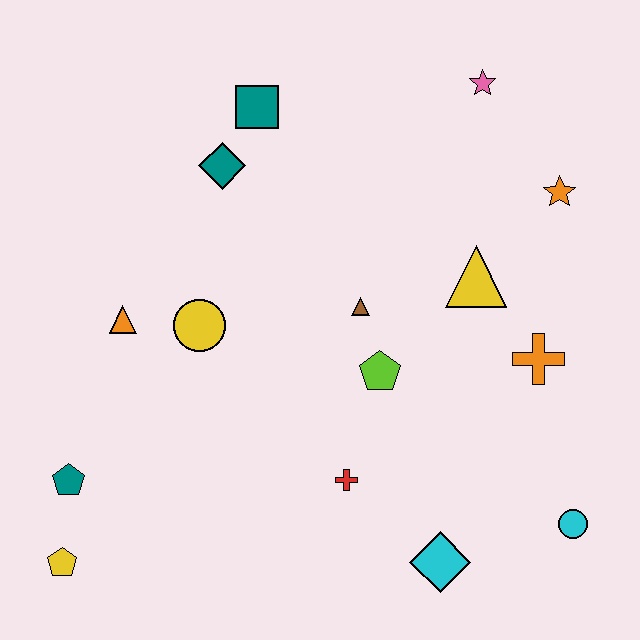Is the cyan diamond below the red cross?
Yes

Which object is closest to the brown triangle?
The lime pentagon is closest to the brown triangle.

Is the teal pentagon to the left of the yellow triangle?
Yes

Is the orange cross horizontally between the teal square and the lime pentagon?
No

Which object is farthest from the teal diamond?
The cyan circle is farthest from the teal diamond.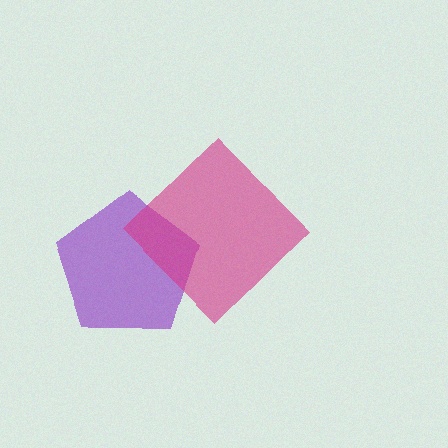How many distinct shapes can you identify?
There are 2 distinct shapes: a purple pentagon, a magenta diamond.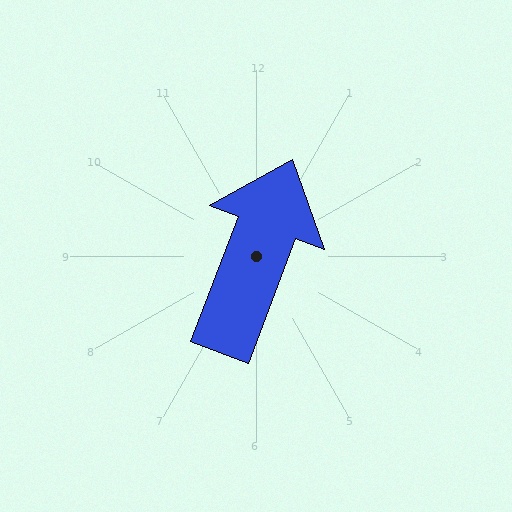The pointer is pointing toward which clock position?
Roughly 1 o'clock.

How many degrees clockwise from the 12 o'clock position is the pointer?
Approximately 21 degrees.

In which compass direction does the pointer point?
North.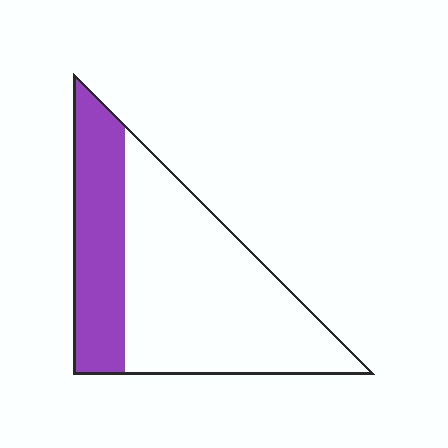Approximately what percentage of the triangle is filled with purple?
Approximately 30%.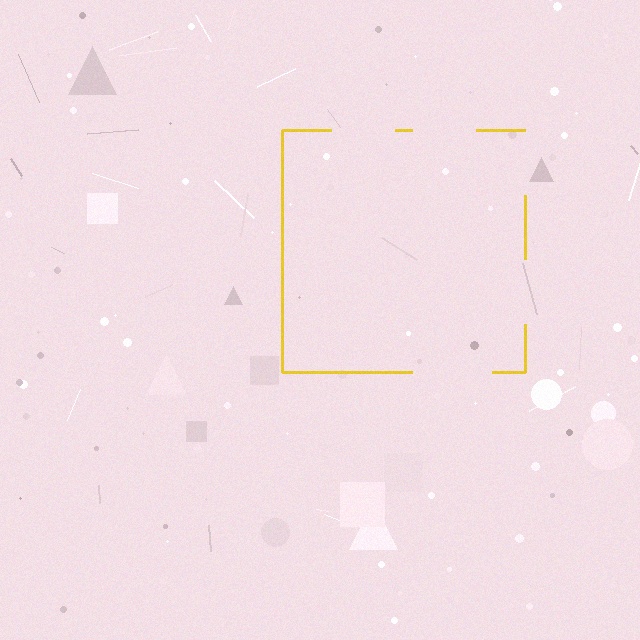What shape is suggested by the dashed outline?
The dashed outline suggests a square.